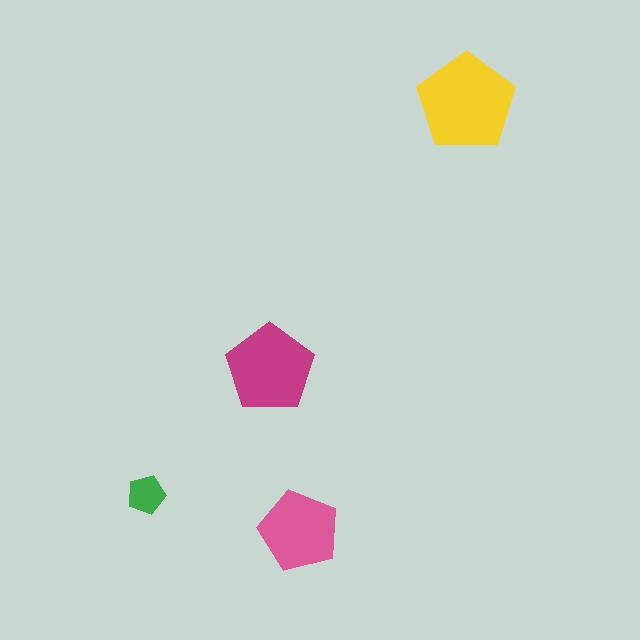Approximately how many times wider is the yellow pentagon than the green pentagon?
About 2.5 times wider.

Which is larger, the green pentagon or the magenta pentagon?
The magenta one.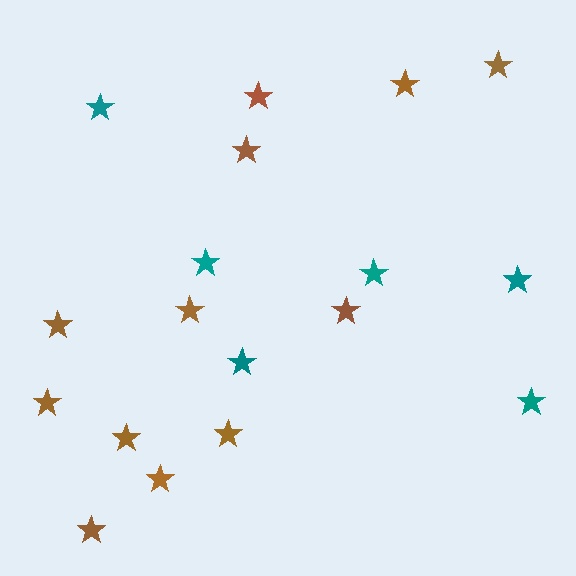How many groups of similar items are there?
There are 2 groups: one group of teal stars (6) and one group of brown stars (12).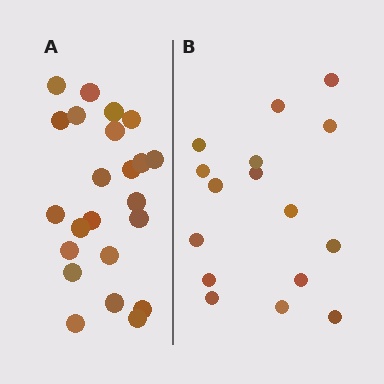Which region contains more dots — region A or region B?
Region A (the left region) has more dots.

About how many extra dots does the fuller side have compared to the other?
Region A has roughly 8 or so more dots than region B.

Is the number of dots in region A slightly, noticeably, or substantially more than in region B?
Region A has noticeably more, but not dramatically so. The ratio is roughly 1.4 to 1.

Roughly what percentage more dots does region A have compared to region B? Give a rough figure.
About 45% more.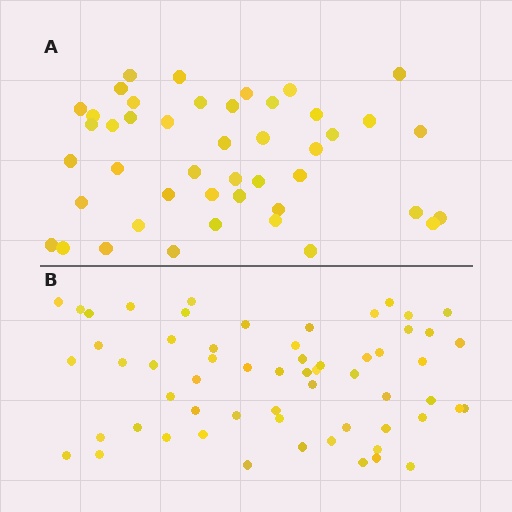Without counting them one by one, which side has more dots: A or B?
Region B (the bottom region) has more dots.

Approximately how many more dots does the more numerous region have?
Region B has approximately 15 more dots than region A.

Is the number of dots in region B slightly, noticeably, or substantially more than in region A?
Region B has noticeably more, but not dramatically so. The ratio is roughly 1.3 to 1.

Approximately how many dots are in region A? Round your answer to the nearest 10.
About 40 dots. (The exact count is 45, which rounds to 40.)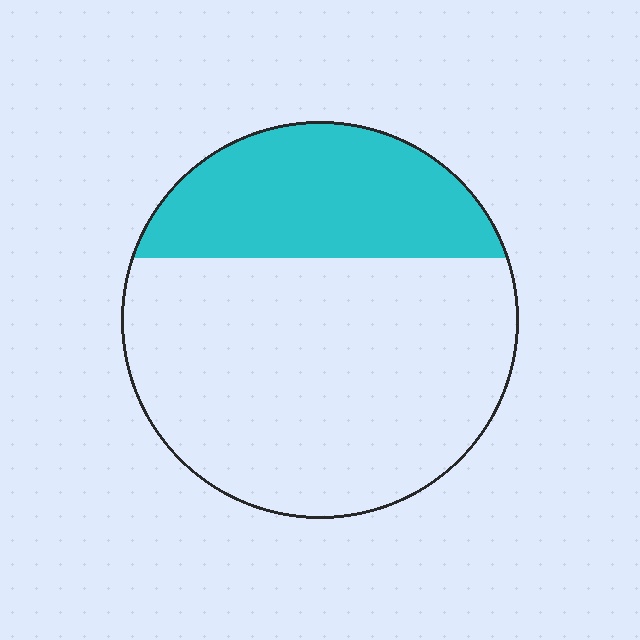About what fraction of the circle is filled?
About one third (1/3).